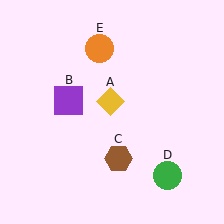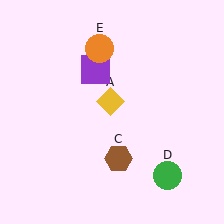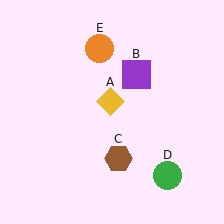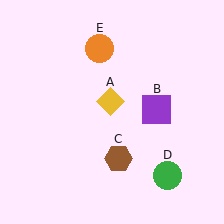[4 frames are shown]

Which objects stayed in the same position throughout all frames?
Yellow diamond (object A) and brown hexagon (object C) and green circle (object D) and orange circle (object E) remained stationary.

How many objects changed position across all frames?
1 object changed position: purple square (object B).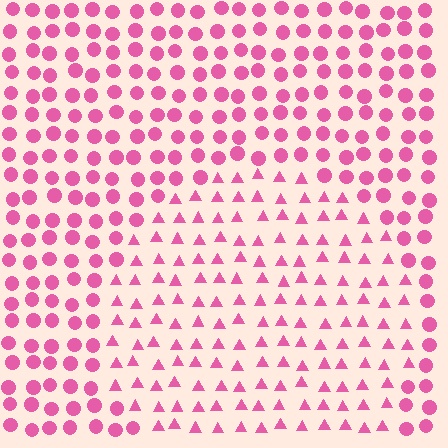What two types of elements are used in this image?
The image uses triangles inside the circle region and circles outside it.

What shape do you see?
I see a circle.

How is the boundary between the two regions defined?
The boundary is defined by a change in element shape: triangles inside vs. circles outside. All elements share the same color and spacing.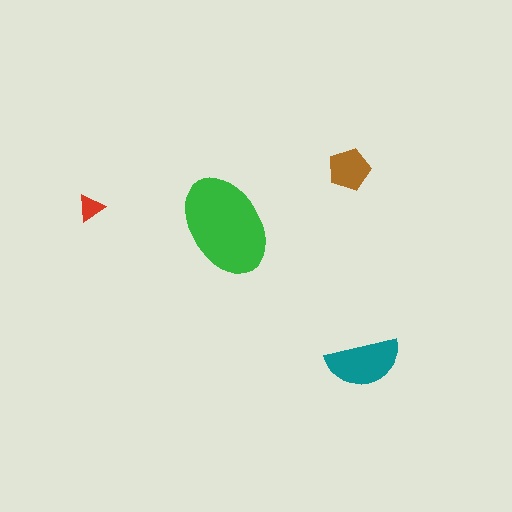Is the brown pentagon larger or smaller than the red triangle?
Larger.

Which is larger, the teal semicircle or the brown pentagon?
The teal semicircle.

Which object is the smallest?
The red triangle.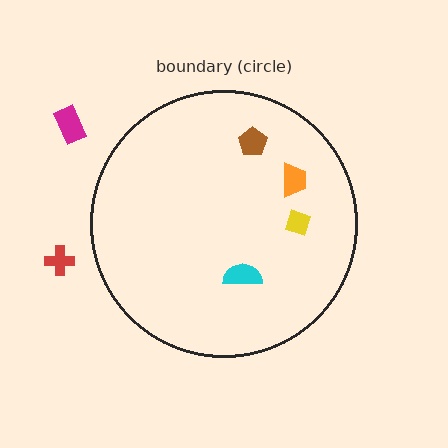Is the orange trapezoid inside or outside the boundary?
Inside.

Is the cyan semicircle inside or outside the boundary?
Inside.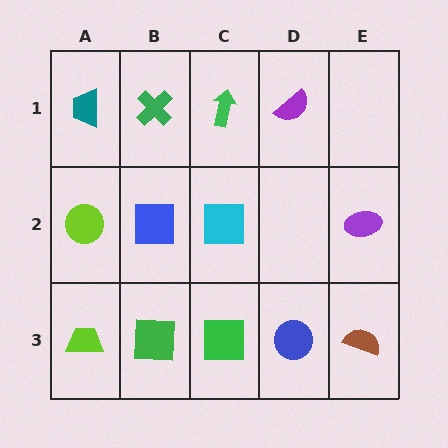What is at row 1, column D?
A purple semicircle.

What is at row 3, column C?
A green square.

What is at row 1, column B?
A green cross.